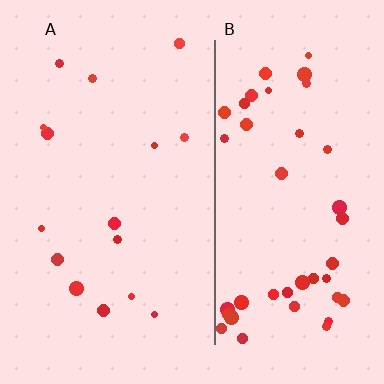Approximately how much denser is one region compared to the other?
Approximately 2.9× — region B over region A.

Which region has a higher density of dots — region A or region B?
B (the right).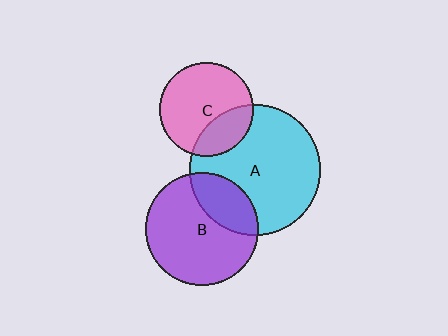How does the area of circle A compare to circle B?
Approximately 1.3 times.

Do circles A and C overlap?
Yes.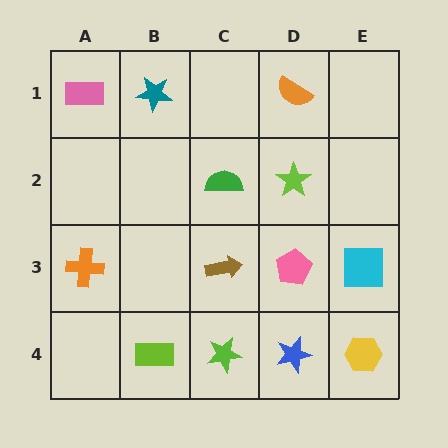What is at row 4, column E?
A yellow hexagon.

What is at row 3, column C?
A brown arrow.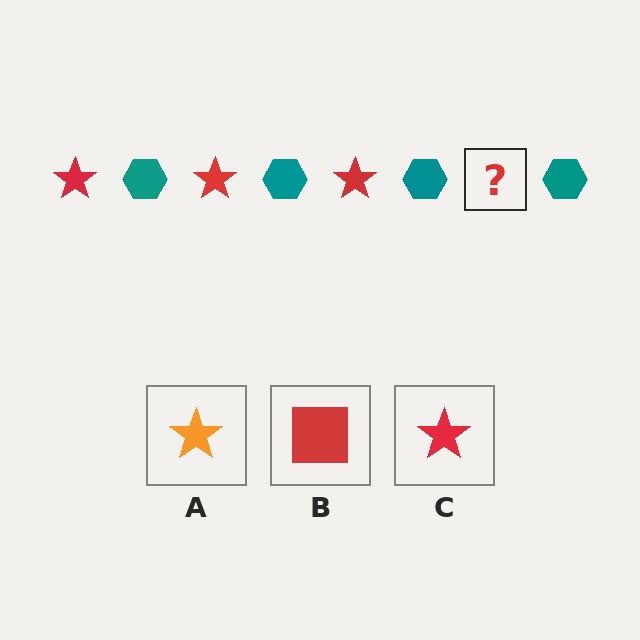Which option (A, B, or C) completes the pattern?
C.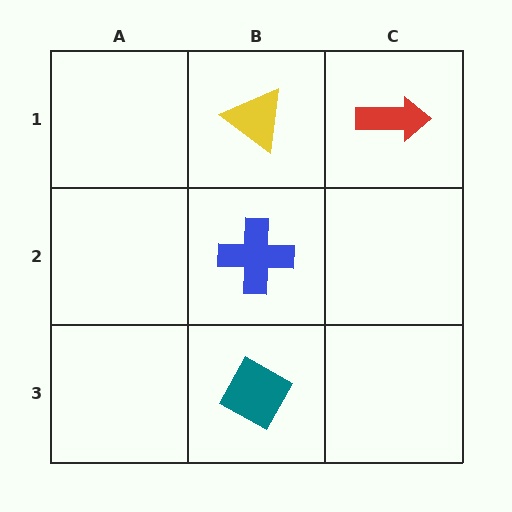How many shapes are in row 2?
1 shape.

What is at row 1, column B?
A yellow triangle.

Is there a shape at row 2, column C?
No, that cell is empty.